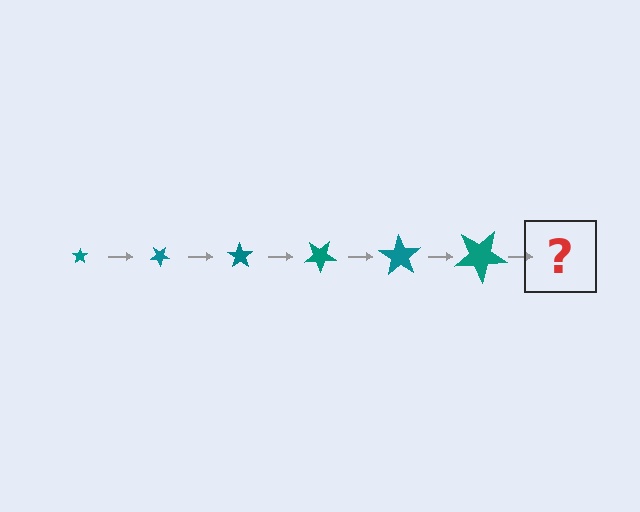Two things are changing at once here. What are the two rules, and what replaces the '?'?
The two rules are that the star grows larger each step and it rotates 35 degrees each step. The '?' should be a star, larger than the previous one and rotated 210 degrees from the start.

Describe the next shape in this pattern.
It should be a star, larger than the previous one and rotated 210 degrees from the start.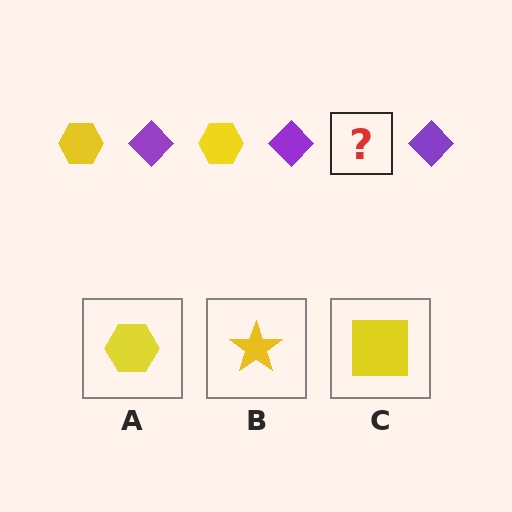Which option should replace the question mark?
Option A.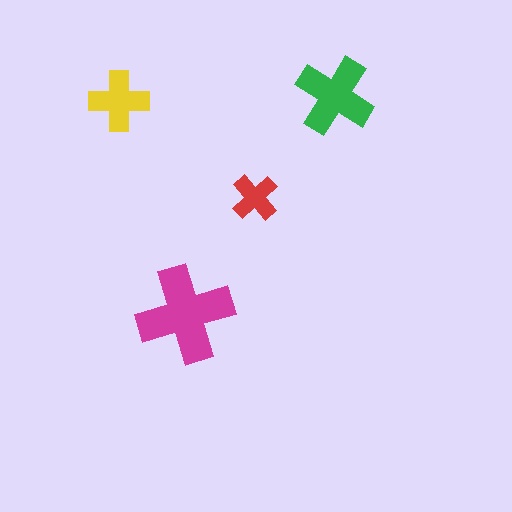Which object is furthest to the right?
The green cross is rightmost.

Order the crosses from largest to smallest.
the magenta one, the green one, the yellow one, the red one.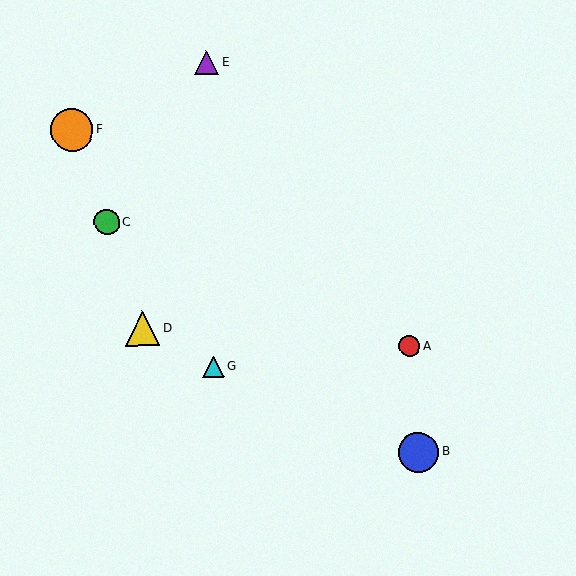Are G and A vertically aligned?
No, G is at x≈213 and A is at x≈410.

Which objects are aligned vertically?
Objects E, G are aligned vertically.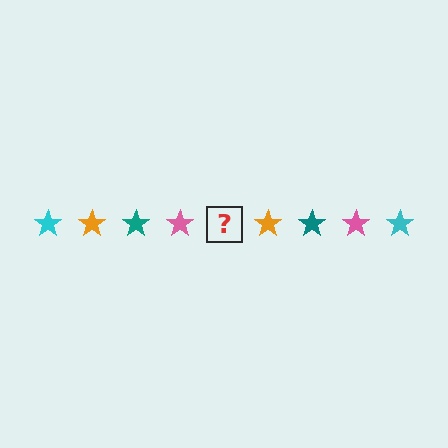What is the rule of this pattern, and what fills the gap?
The rule is that the pattern cycles through cyan, orange, teal, pink stars. The gap should be filled with a cyan star.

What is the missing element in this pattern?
The missing element is a cyan star.